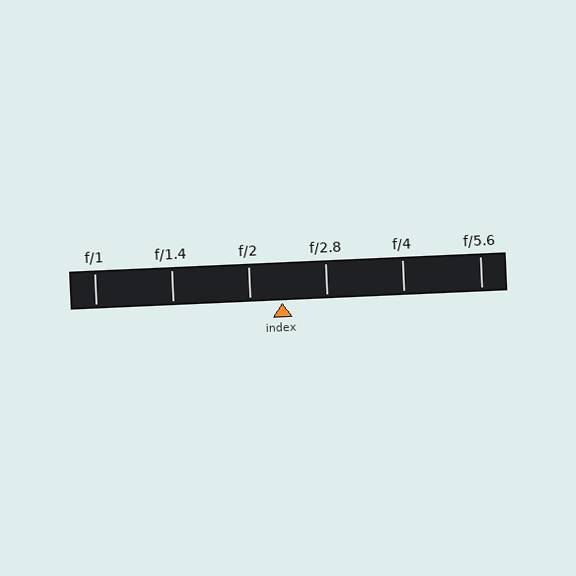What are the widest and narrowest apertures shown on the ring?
The widest aperture shown is f/1 and the narrowest is f/5.6.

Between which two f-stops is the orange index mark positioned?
The index mark is between f/2 and f/2.8.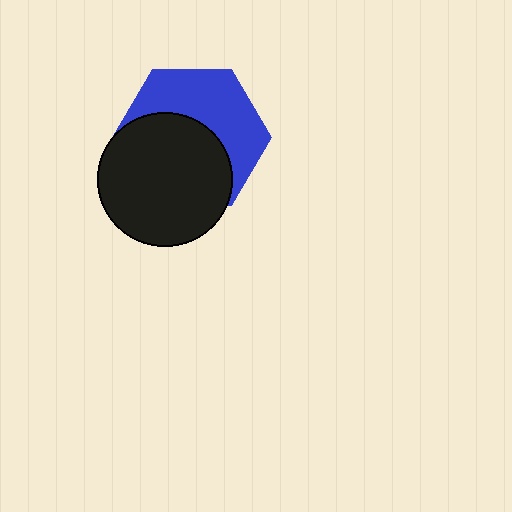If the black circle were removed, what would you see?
You would see the complete blue hexagon.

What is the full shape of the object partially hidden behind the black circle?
The partially hidden object is a blue hexagon.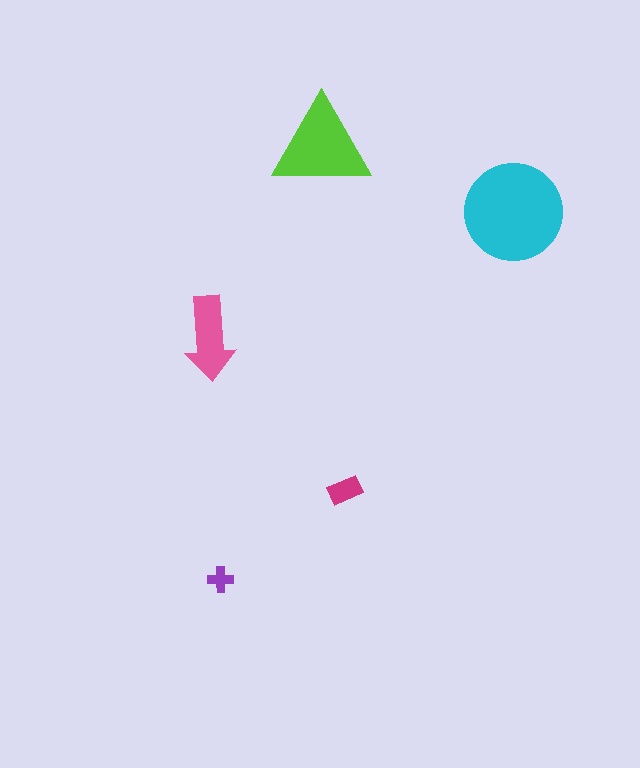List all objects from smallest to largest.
The purple cross, the magenta rectangle, the pink arrow, the lime triangle, the cyan circle.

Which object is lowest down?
The purple cross is bottommost.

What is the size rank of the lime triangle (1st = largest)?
2nd.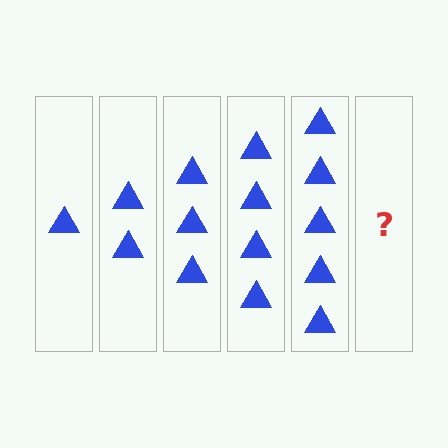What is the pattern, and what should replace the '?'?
The pattern is that each step adds one more triangle. The '?' should be 6 triangles.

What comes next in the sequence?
The next element should be 6 triangles.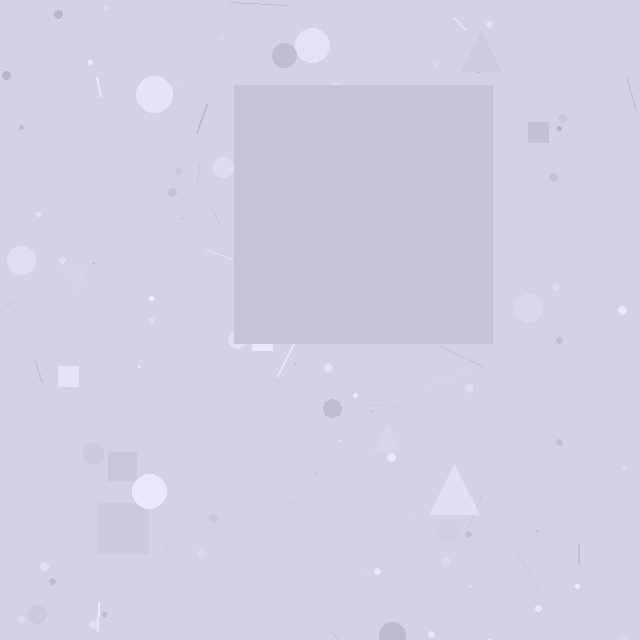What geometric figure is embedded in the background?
A square is embedded in the background.